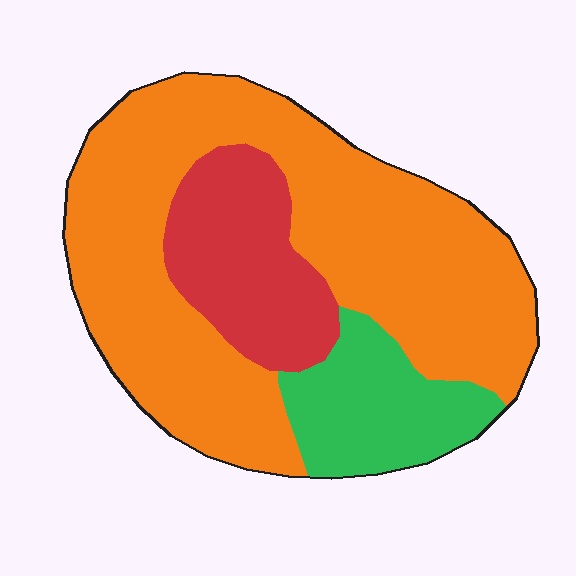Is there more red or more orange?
Orange.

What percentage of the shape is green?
Green takes up about one sixth (1/6) of the shape.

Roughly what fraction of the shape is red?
Red covers 19% of the shape.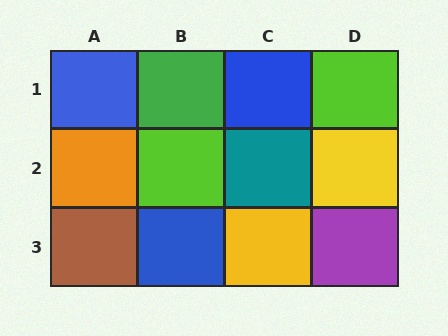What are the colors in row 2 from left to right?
Orange, lime, teal, yellow.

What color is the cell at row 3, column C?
Yellow.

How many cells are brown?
1 cell is brown.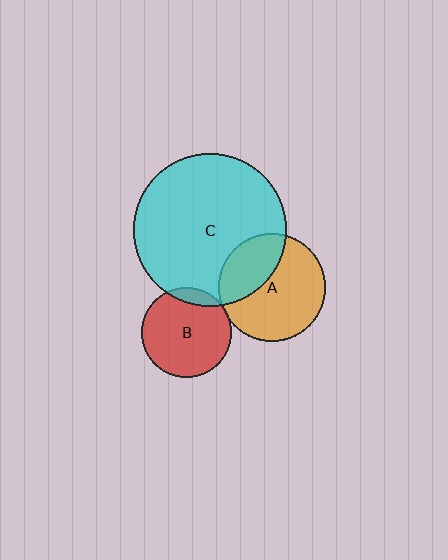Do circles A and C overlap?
Yes.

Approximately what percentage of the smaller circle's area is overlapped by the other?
Approximately 35%.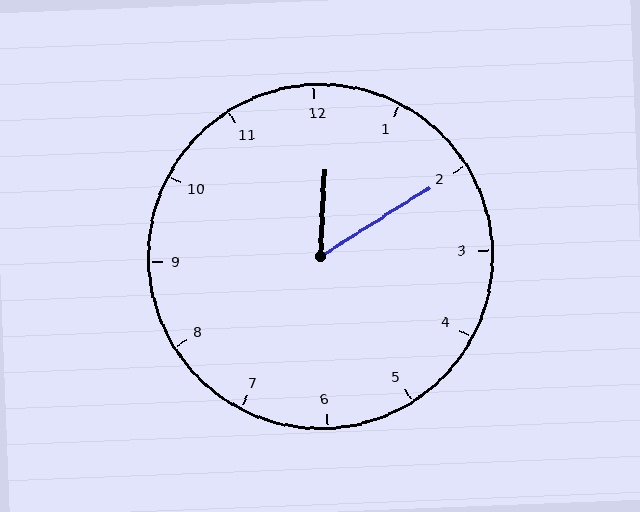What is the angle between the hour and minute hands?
Approximately 55 degrees.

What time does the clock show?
12:10.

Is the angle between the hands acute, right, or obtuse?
It is acute.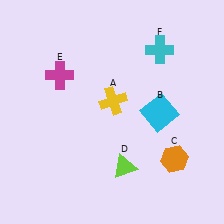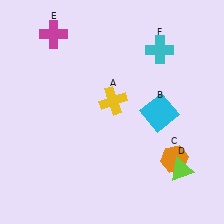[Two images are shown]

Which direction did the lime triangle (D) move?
The lime triangle (D) moved right.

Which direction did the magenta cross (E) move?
The magenta cross (E) moved up.